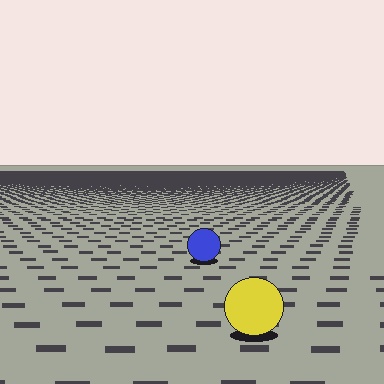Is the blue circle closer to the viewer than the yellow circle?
No. The yellow circle is closer — you can tell from the texture gradient: the ground texture is coarser near it.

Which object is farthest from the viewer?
The blue circle is farthest from the viewer. It appears smaller and the ground texture around it is denser.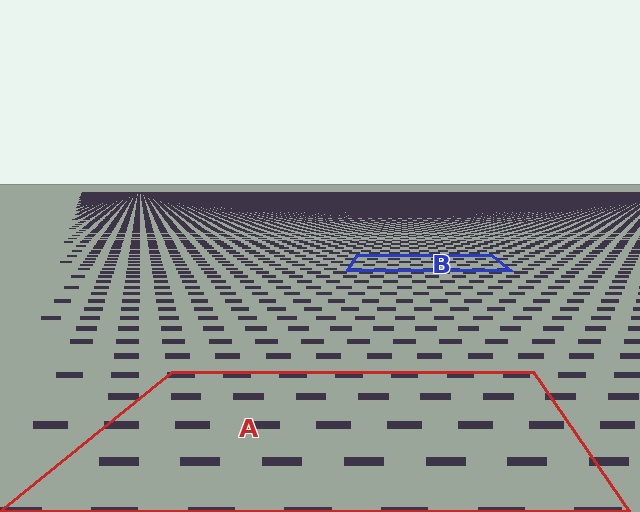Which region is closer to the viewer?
Region A is closer. The texture elements there are larger and more spread out.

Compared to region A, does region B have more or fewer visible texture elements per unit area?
Region B has more texture elements per unit area — they are packed more densely because it is farther away.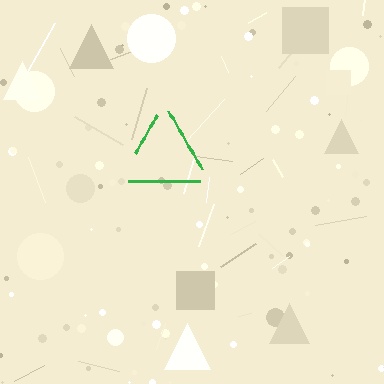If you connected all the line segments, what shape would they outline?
They would outline a triangle.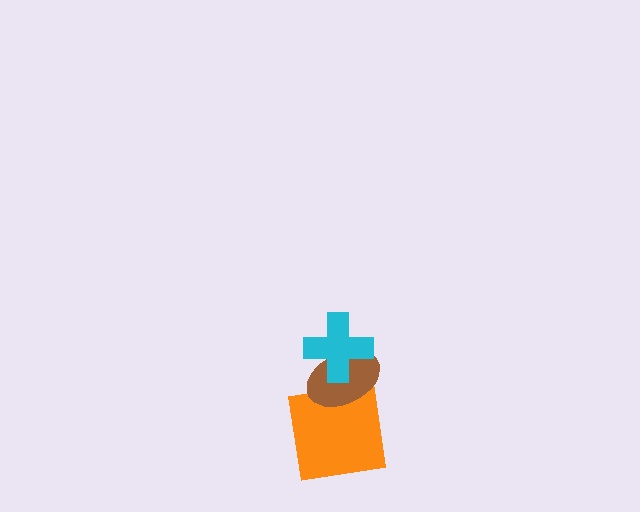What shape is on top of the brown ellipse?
The cyan cross is on top of the brown ellipse.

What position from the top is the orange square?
The orange square is 3rd from the top.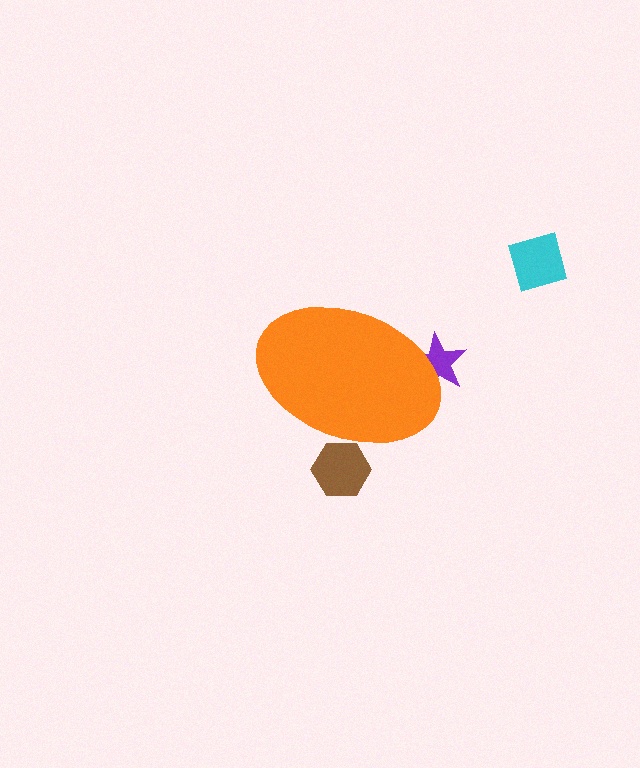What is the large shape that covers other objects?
An orange ellipse.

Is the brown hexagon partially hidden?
Yes, the brown hexagon is partially hidden behind the orange ellipse.